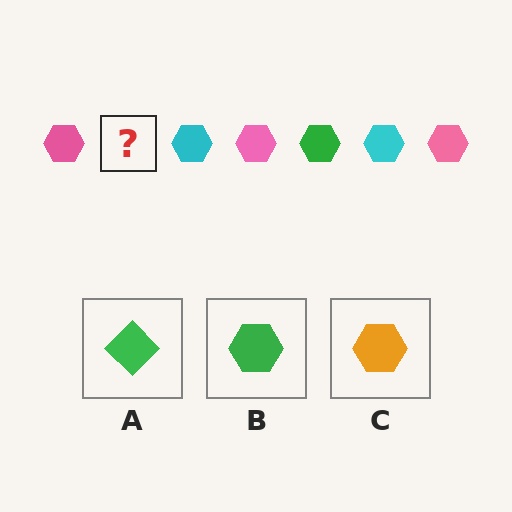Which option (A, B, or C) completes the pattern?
B.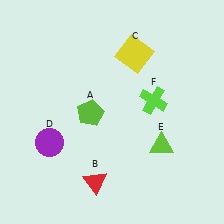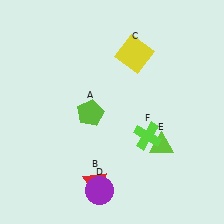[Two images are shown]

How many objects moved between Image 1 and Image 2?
2 objects moved between the two images.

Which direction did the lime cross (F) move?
The lime cross (F) moved down.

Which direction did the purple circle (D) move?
The purple circle (D) moved right.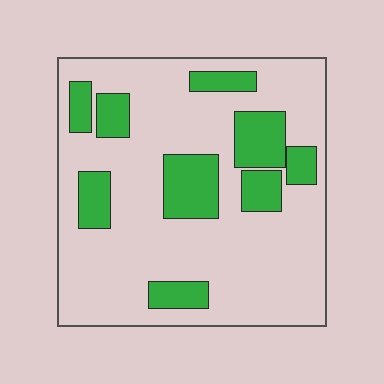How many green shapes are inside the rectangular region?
9.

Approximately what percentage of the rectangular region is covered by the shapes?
Approximately 25%.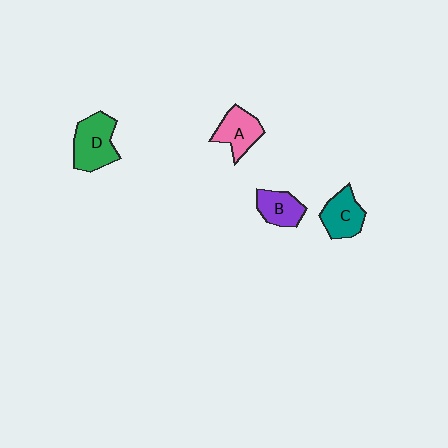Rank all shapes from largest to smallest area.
From largest to smallest: D (green), A (pink), C (teal), B (purple).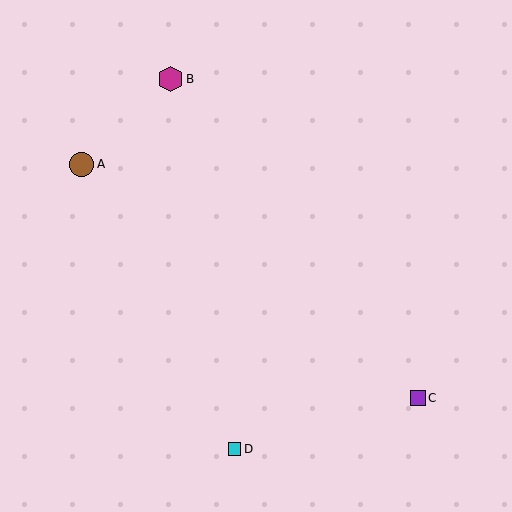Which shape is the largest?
The magenta hexagon (labeled B) is the largest.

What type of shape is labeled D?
Shape D is a cyan square.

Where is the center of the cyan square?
The center of the cyan square is at (234, 449).